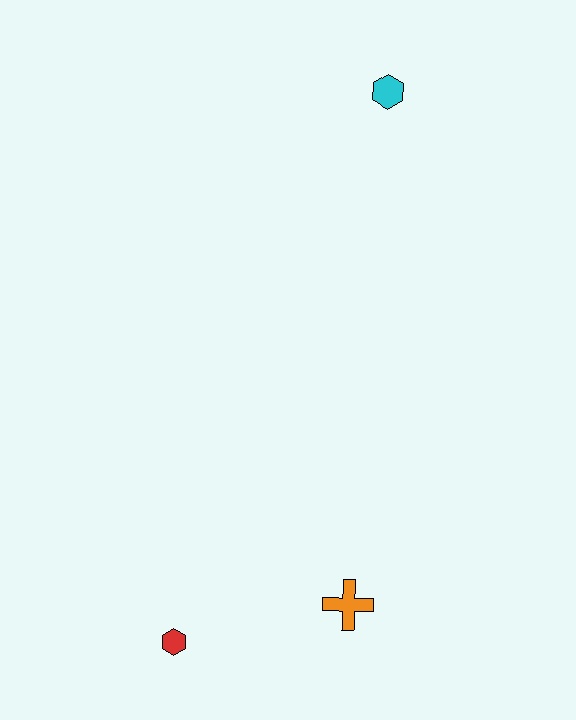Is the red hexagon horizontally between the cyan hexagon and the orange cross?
No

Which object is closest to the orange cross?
The red hexagon is closest to the orange cross.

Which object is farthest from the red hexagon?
The cyan hexagon is farthest from the red hexagon.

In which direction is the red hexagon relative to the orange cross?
The red hexagon is to the left of the orange cross.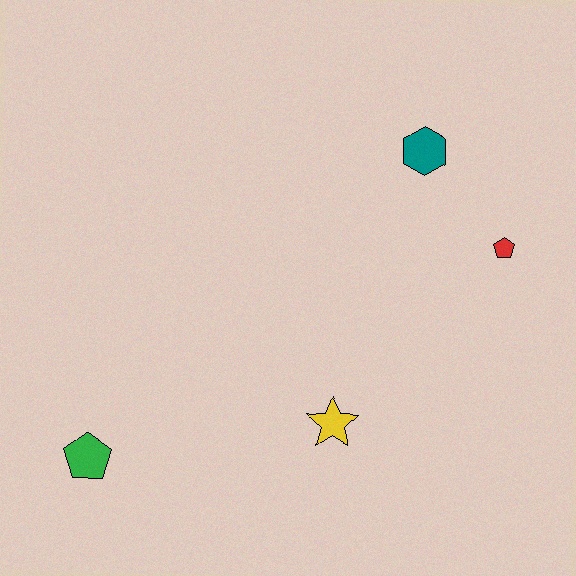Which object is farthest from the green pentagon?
The red pentagon is farthest from the green pentagon.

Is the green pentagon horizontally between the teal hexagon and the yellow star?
No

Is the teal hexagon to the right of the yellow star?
Yes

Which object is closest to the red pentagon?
The teal hexagon is closest to the red pentagon.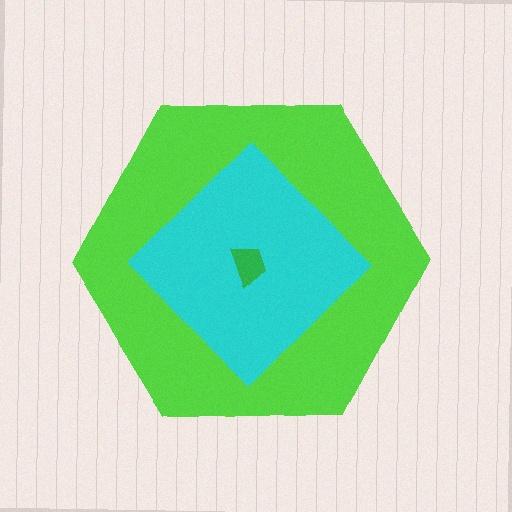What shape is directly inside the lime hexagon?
The cyan diamond.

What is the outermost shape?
The lime hexagon.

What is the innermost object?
The green trapezoid.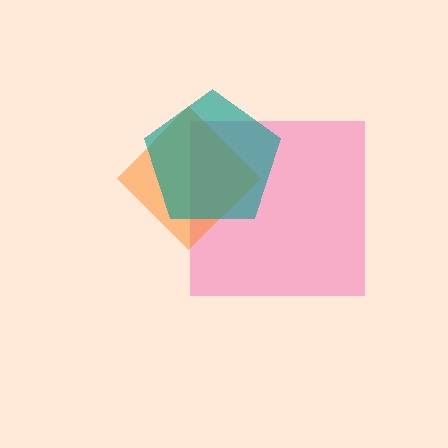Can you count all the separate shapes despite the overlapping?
Yes, there are 3 separate shapes.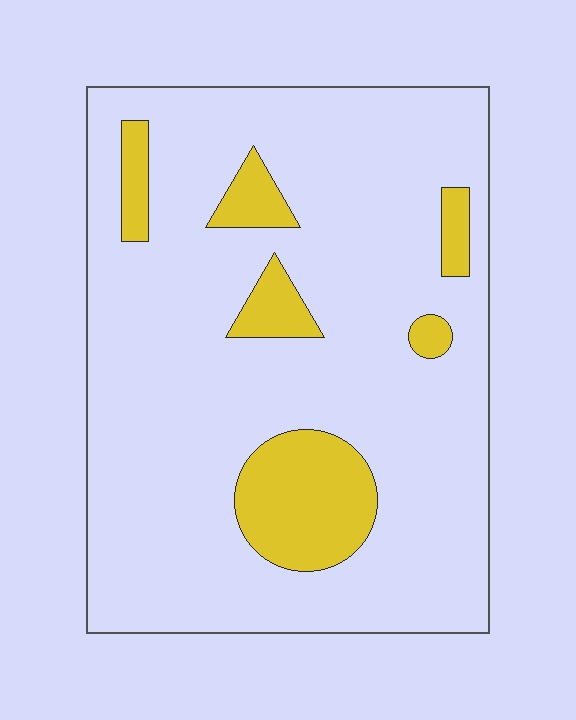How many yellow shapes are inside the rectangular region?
6.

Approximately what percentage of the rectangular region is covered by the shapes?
Approximately 15%.